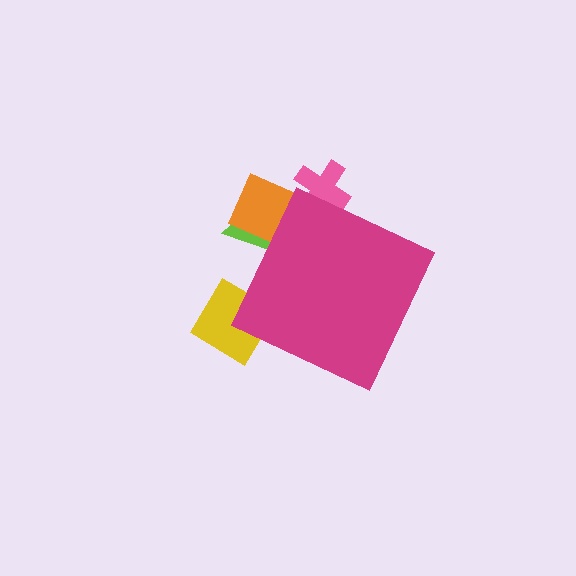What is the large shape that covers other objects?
A magenta diamond.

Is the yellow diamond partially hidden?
Yes, the yellow diamond is partially hidden behind the magenta diamond.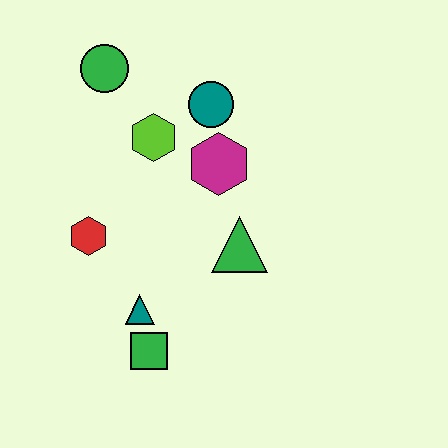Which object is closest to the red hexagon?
The teal triangle is closest to the red hexagon.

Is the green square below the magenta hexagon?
Yes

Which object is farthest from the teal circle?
The green square is farthest from the teal circle.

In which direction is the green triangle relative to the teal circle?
The green triangle is below the teal circle.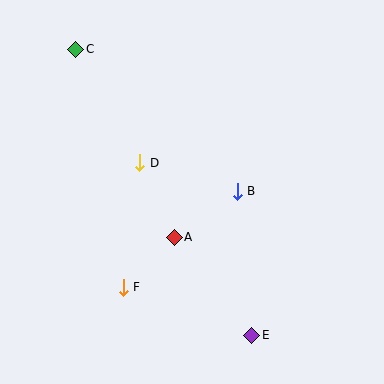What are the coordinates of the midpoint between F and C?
The midpoint between F and C is at (99, 168).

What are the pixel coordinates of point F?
Point F is at (123, 287).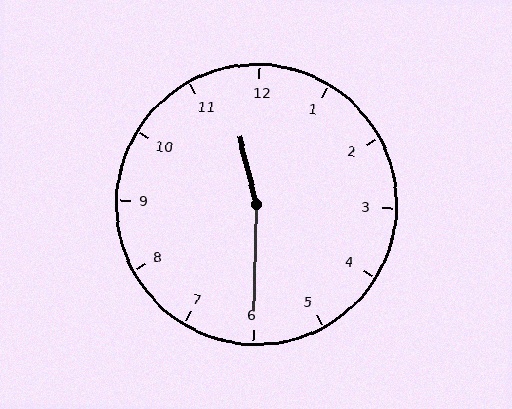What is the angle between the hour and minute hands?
Approximately 165 degrees.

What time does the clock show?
11:30.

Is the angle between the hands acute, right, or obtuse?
It is obtuse.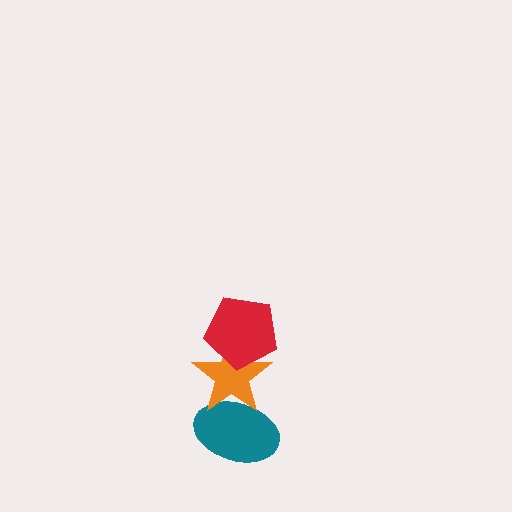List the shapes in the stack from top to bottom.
From top to bottom: the red pentagon, the orange star, the teal ellipse.